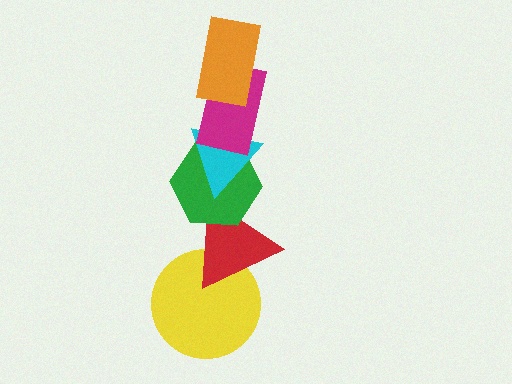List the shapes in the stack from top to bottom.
From top to bottom: the orange rectangle, the magenta rectangle, the cyan triangle, the green hexagon, the red triangle, the yellow circle.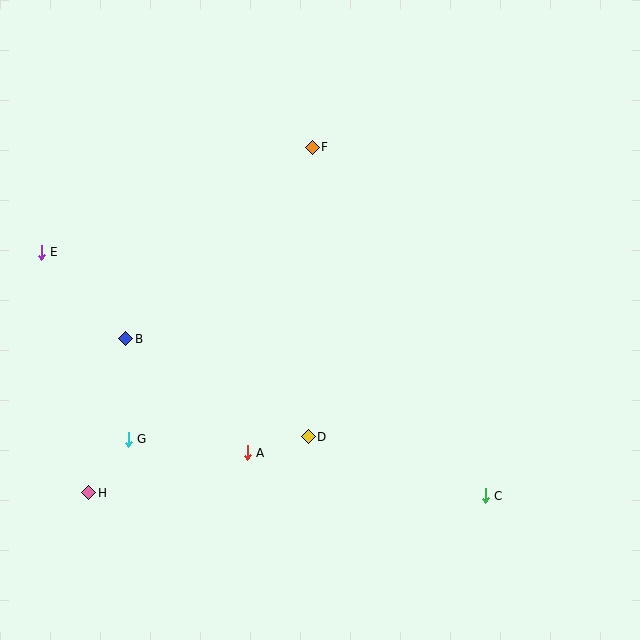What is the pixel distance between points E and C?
The distance between E and C is 506 pixels.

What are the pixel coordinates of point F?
Point F is at (312, 147).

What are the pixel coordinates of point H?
Point H is at (89, 493).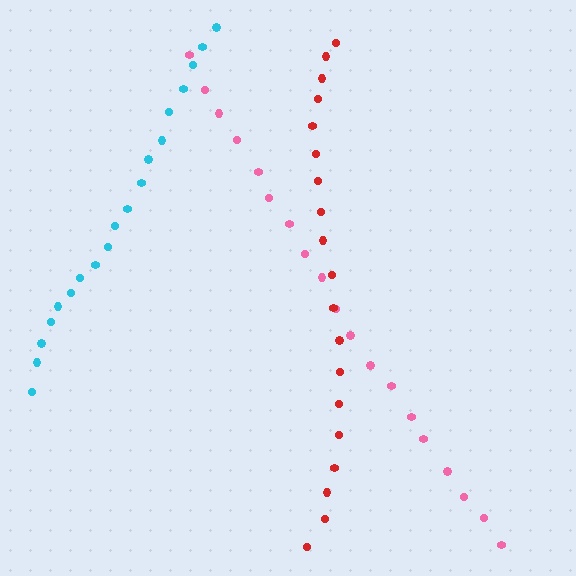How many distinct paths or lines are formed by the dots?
There are 3 distinct paths.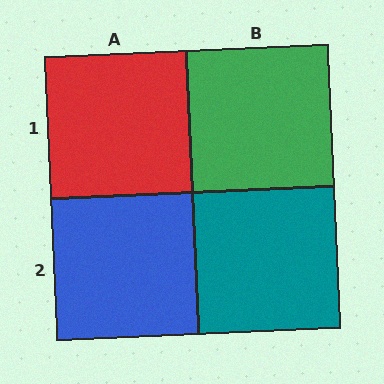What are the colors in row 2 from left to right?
Blue, teal.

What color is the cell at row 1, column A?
Red.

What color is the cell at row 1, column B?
Green.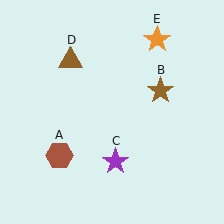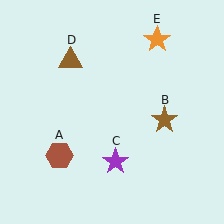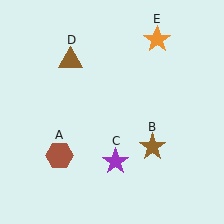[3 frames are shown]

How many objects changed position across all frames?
1 object changed position: brown star (object B).